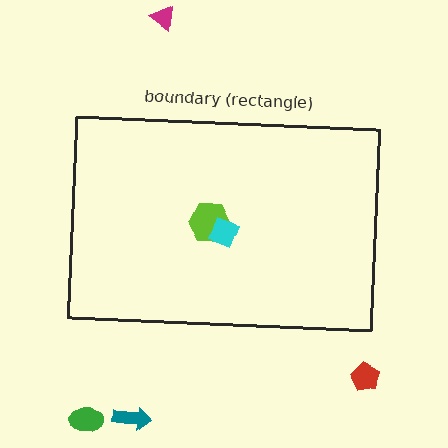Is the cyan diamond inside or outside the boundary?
Inside.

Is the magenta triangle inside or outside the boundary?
Outside.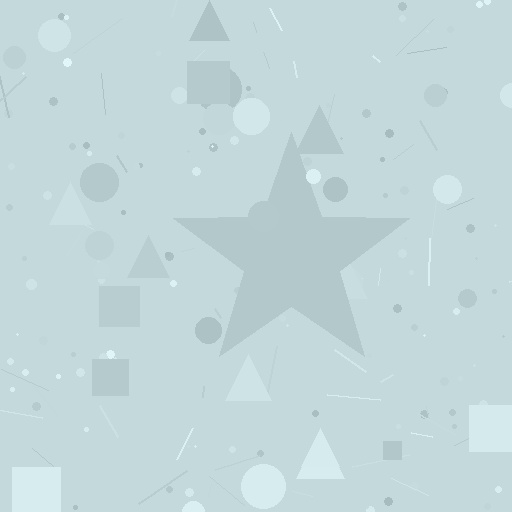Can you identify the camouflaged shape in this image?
The camouflaged shape is a star.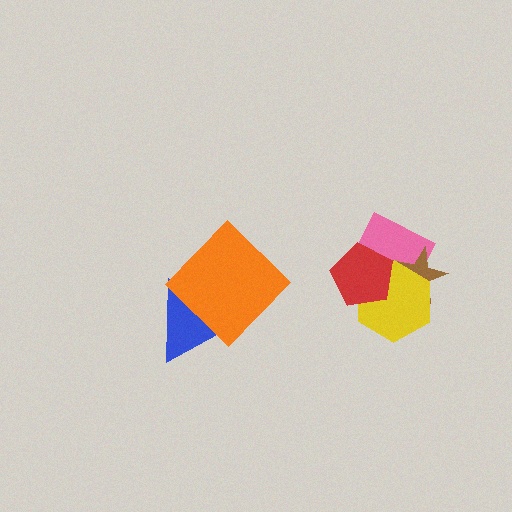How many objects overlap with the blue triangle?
1 object overlaps with the blue triangle.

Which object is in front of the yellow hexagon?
The red pentagon is in front of the yellow hexagon.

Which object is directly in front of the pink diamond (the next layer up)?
The brown star is directly in front of the pink diamond.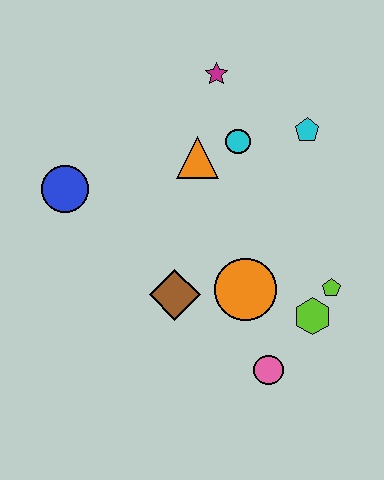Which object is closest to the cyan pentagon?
The cyan circle is closest to the cyan pentagon.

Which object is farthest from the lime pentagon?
The blue circle is farthest from the lime pentagon.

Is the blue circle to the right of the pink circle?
No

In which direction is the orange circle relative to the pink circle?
The orange circle is above the pink circle.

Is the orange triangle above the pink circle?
Yes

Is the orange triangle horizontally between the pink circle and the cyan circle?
No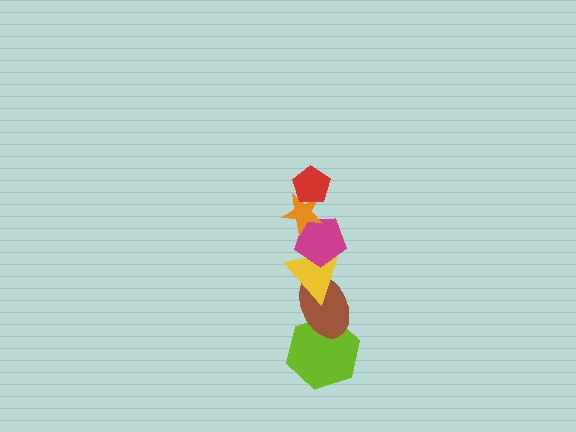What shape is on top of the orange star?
The red pentagon is on top of the orange star.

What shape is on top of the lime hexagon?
The brown ellipse is on top of the lime hexagon.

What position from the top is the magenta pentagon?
The magenta pentagon is 3rd from the top.